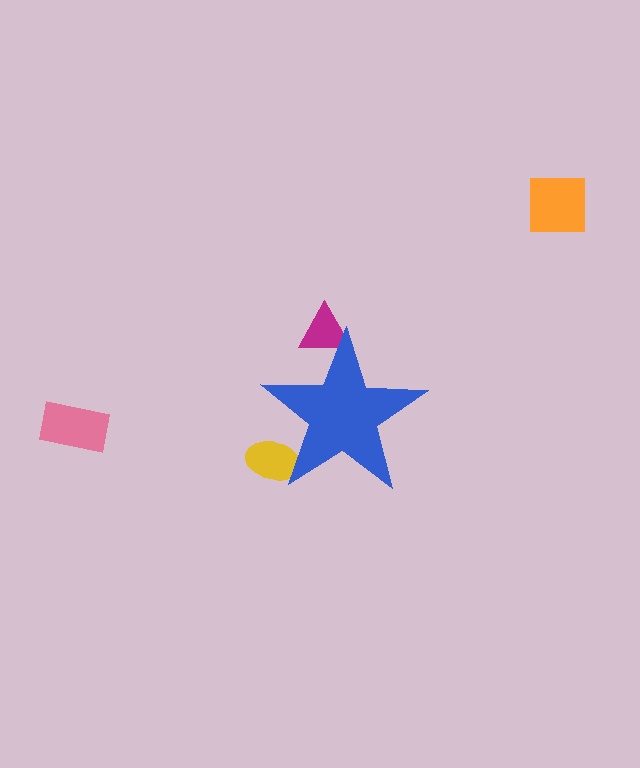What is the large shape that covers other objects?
A blue star.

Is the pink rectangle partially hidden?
No, the pink rectangle is fully visible.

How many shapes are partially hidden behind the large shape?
2 shapes are partially hidden.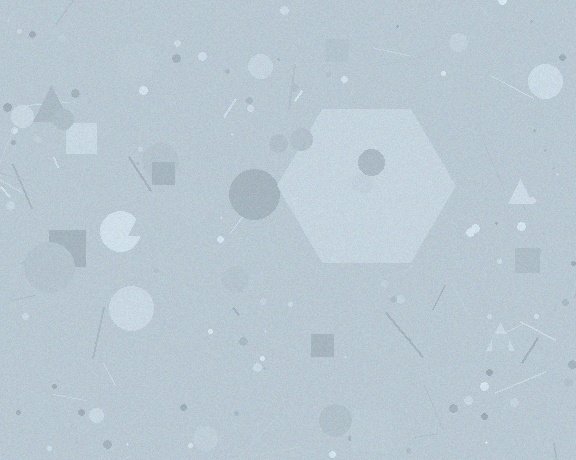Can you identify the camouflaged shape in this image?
The camouflaged shape is a hexagon.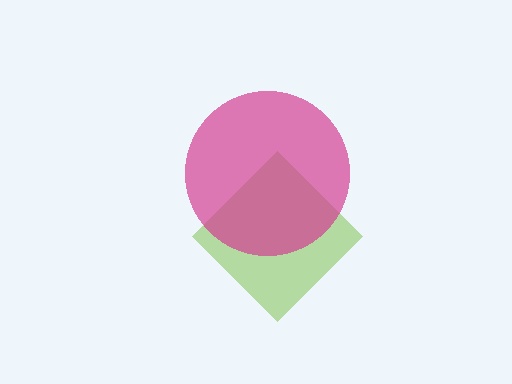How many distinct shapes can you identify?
There are 2 distinct shapes: a lime diamond, a magenta circle.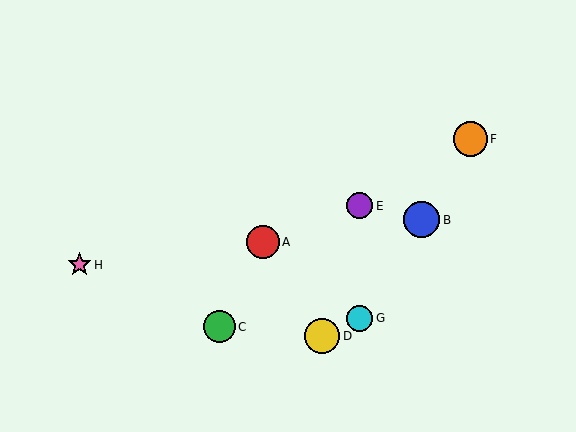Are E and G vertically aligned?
Yes, both are at x≈360.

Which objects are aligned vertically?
Objects E, G are aligned vertically.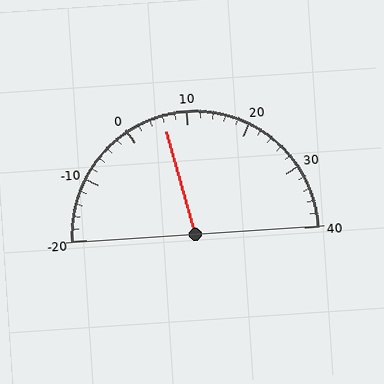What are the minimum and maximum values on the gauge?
The gauge ranges from -20 to 40.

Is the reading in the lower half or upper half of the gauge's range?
The reading is in the lower half of the range (-20 to 40).